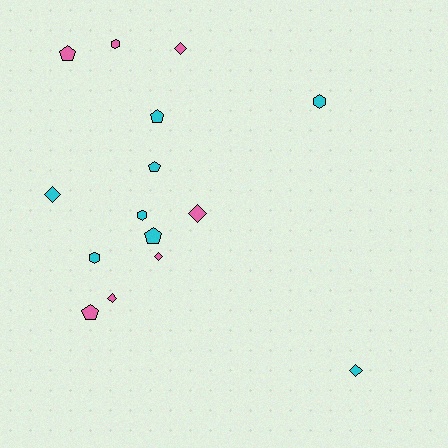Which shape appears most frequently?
Diamond, with 6 objects.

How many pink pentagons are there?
There are 2 pink pentagons.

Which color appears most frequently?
Cyan, with 8 objects.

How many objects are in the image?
There are 15 objects.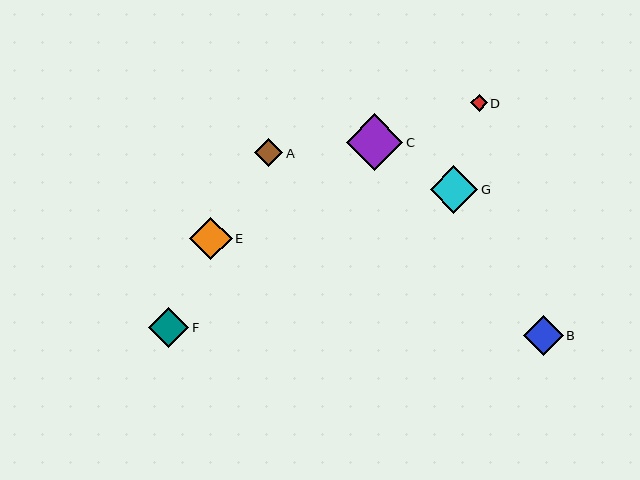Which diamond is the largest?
Diamond C is the largest with a size of approximately 57 pixels.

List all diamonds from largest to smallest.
From largest to smallest: C, G, E, F, B, A, D.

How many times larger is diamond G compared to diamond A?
Diamond G is approximately 1.7 times the size of diamond A.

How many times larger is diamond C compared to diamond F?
Diamond C is approximately 1.4 times the size of diamond F.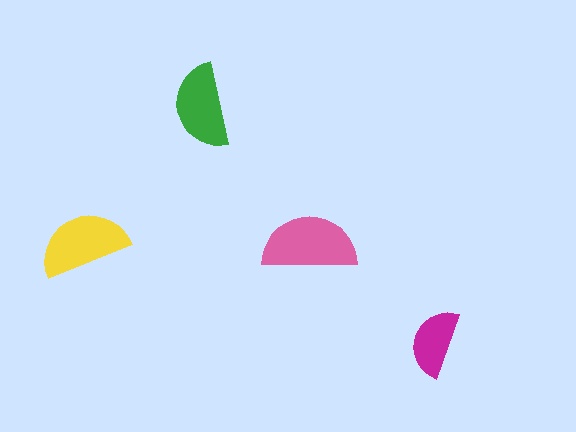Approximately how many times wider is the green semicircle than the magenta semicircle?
About 1.5 times wider.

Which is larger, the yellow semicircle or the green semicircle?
The yellow one.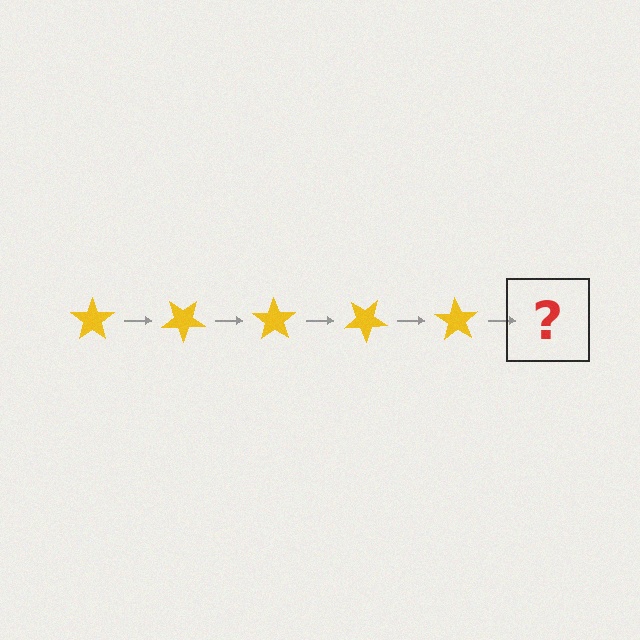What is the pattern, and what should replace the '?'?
The pattern is that the star rotates 35 degrees each step. The '?' should be a yellow star rotated 175 degrees.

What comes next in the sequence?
The next element should be a yellow star rotated 175 degrees.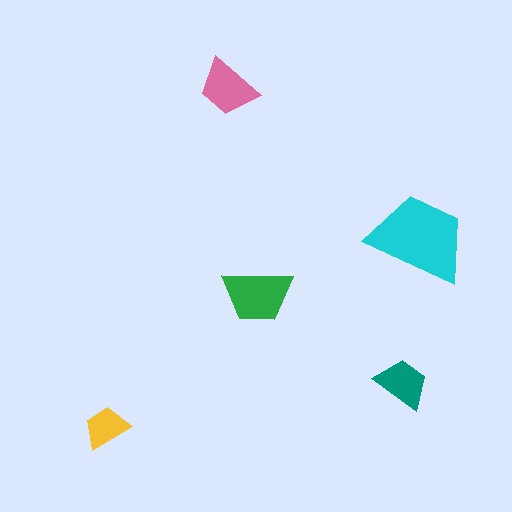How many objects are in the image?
There are 5 objects in the image.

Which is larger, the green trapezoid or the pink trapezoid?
The green one.